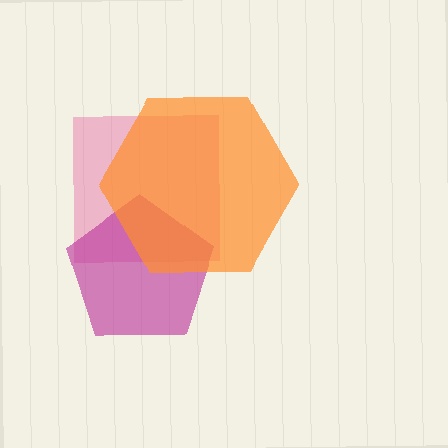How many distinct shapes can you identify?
There are 3 distinct shapes: a pink square, a magenta pentagon, an orange hexagon.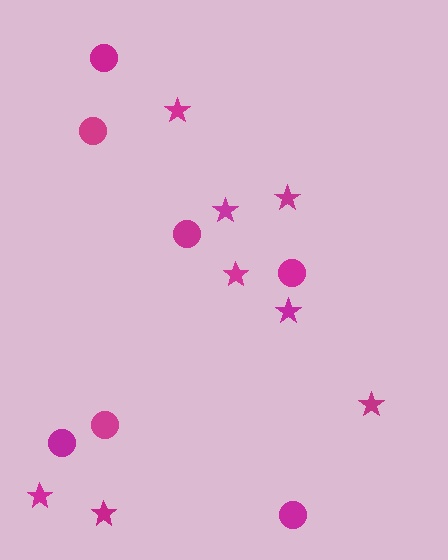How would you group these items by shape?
There are 2 groups: one group of stars (8) and one group of circles (7).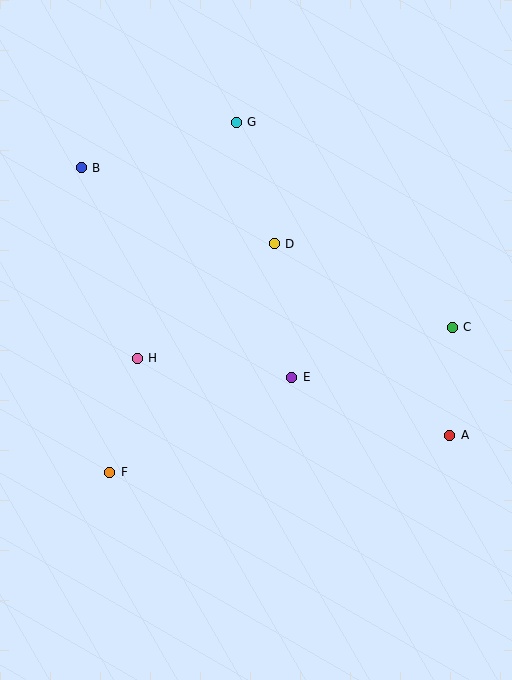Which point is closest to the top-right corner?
Point G is closest to the top-right corner.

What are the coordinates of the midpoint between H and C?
The midpoint between H and C is at (295, 343).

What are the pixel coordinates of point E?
Point E is at (292, 377).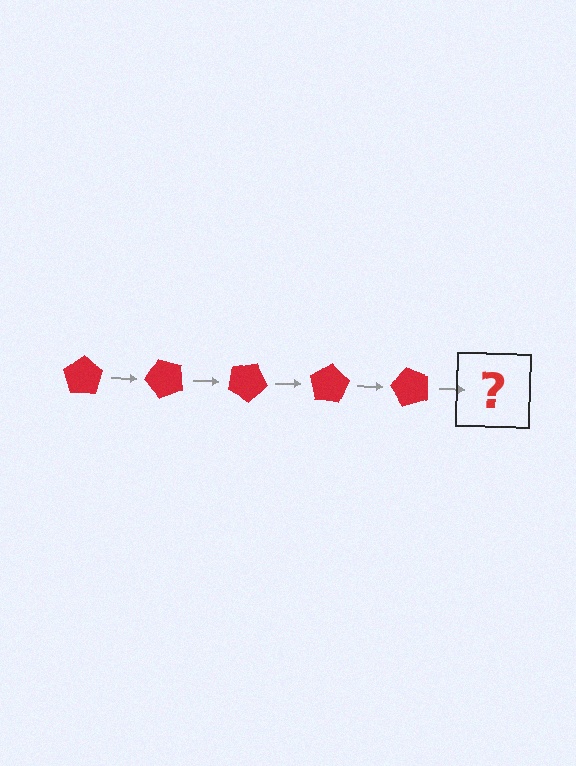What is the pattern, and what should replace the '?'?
The pattern is that the pentagon rotates 50 degrees each step. The '?' should be a red pentagon rotated 250 degrees.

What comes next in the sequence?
The next element should be a red pentagon rotated 250 degrees.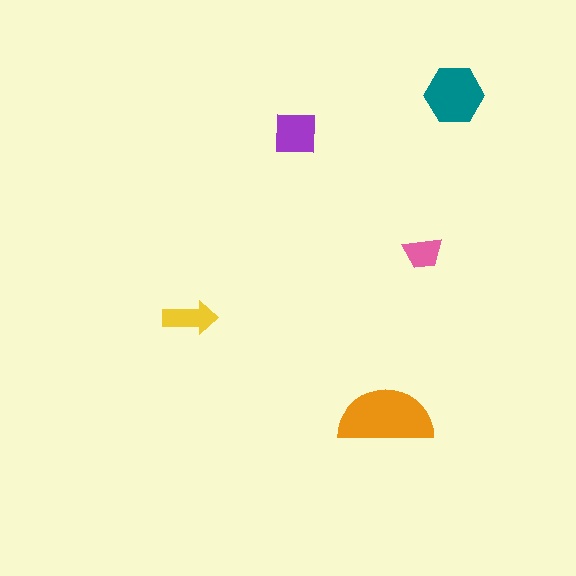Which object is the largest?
The orange semicircle.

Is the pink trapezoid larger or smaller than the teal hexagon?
Smaller.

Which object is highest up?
The teal hexagon is topmost.